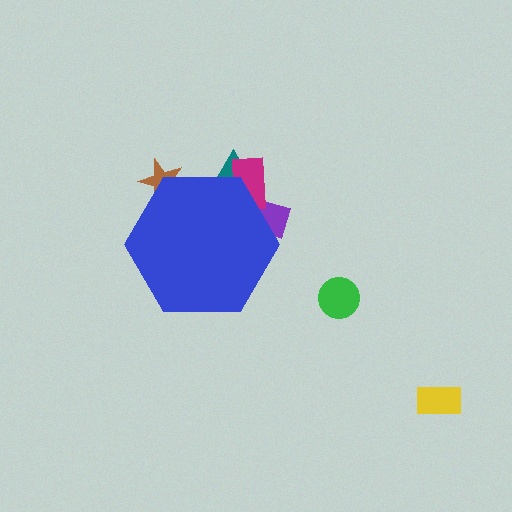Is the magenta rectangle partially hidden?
Yes, the magenta rectangle is partially hidden behind the blue hexagon.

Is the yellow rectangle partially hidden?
No, the yellow rectangle is fully visible.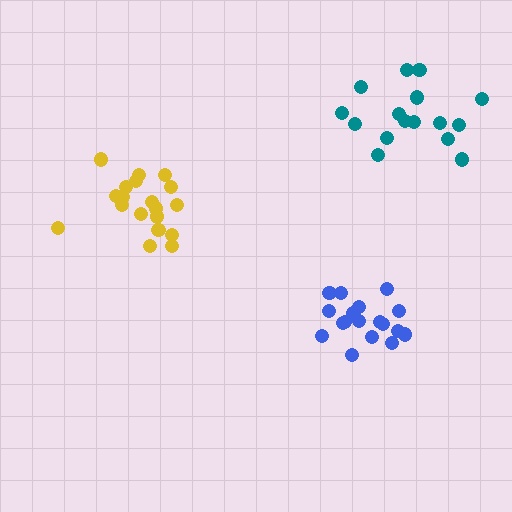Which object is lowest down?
The blue cluster is bottommost.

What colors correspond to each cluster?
The clusters are colored: yellow, blue, teal.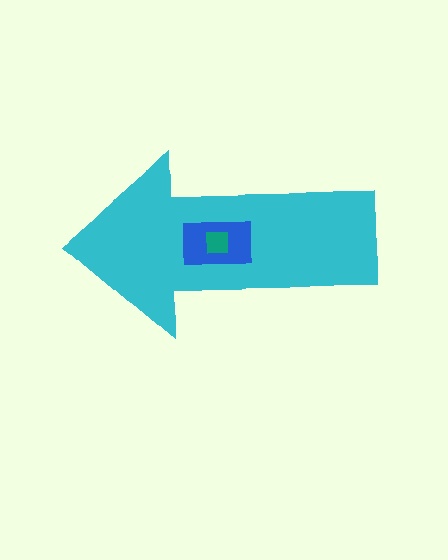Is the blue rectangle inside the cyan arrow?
Yes.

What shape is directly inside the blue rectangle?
The teal square.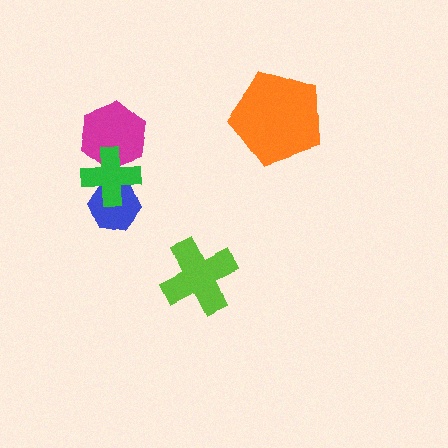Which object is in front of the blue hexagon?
The green cross is in front of the blue hexagon.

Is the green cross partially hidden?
No, no other shape covers it.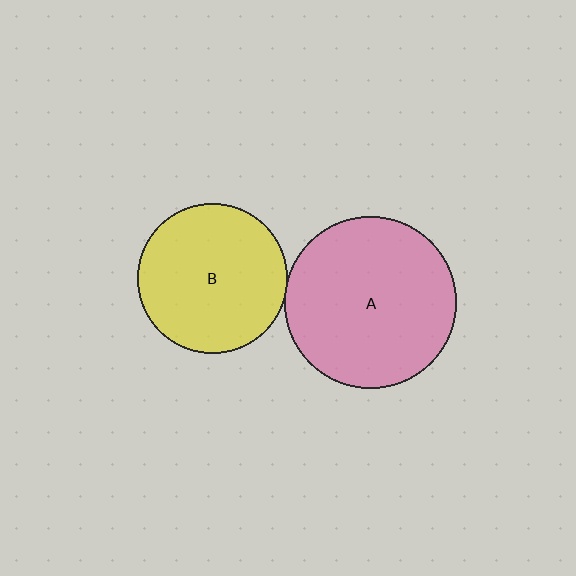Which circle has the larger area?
Circle A (pink).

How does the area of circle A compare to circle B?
Approximately 1.3 times.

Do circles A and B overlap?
Yes.